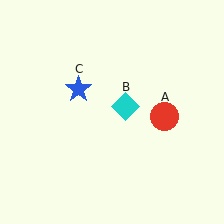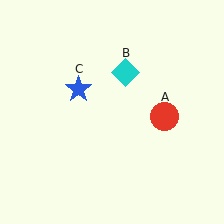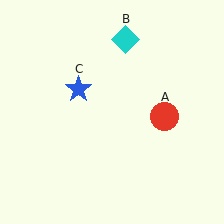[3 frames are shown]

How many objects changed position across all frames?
1 object changed position: cyan diamond (object B).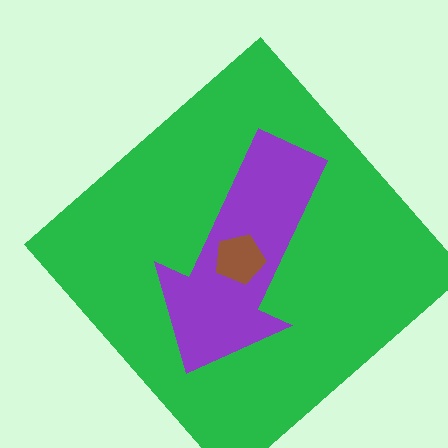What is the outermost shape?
The green diamond.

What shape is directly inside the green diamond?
The purple arrow.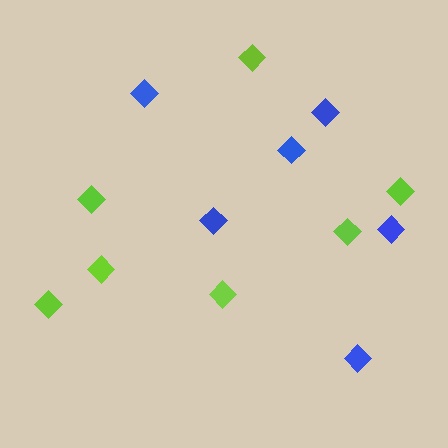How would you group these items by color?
There are 2 groups: one group of blue diamonds (6) and one group of lime diamonds (7).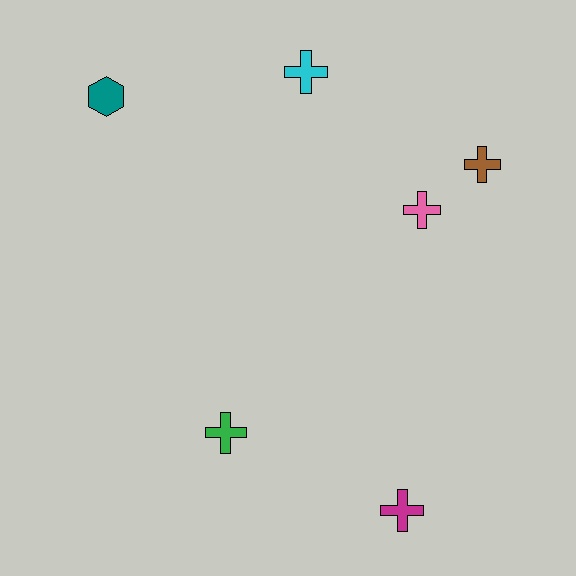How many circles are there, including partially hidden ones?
There are no circles.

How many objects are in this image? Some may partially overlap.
There are 6 objects.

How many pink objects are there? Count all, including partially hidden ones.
There is 1 pink object.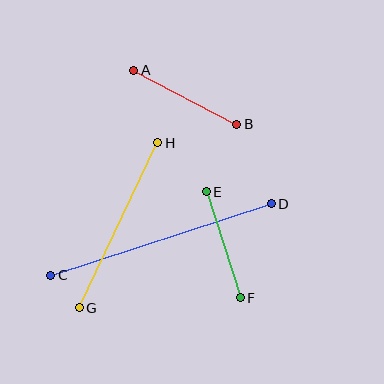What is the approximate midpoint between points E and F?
The midpoint is at approximately (223, 245) pixels.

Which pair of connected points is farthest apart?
Points C and D are farthest apart.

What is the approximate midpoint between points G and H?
The midpoint is at approximately (119, 225) pixels.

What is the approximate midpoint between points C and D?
The midpoint is at approximately (161, 240) pixels.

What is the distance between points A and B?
The distance is approximately 116 pixels.